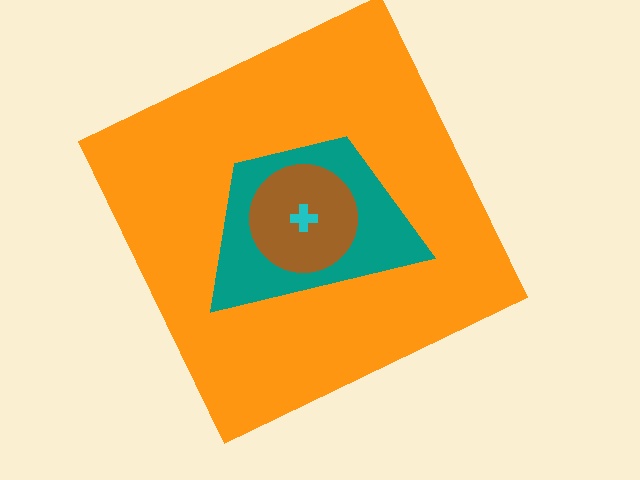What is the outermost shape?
The orange square.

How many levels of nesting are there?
4.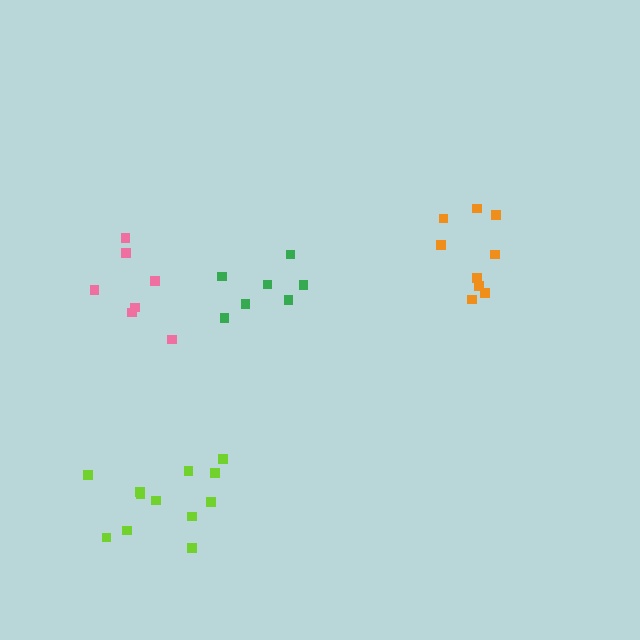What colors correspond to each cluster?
The clusters are colored: orange, pink, lime, green.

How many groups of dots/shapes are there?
There are 4 groups.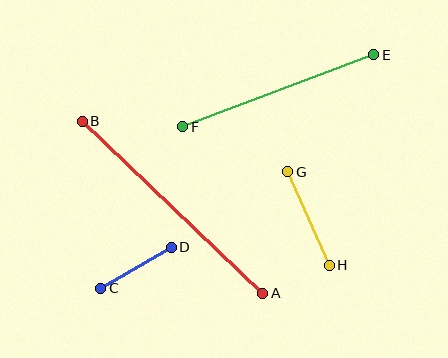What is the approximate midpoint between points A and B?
The midpoint is at approximately (173, 207) pixels.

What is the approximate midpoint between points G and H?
The midpoint is at approximately (308, 218) pixels.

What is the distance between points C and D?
The distance is approximately 82 pixels.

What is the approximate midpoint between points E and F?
The midpoint is at approximately (278, 91) pixels.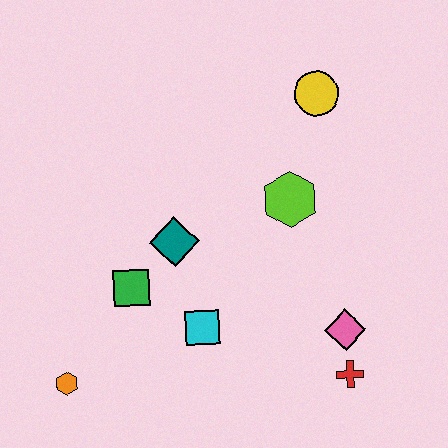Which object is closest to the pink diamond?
The red cross is closest to the pink diamond.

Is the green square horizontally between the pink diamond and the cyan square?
No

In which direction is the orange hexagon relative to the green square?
The orange hexagon is below the green square.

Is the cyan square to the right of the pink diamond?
No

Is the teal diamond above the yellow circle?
No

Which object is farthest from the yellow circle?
The orange hexagon is farthest from the yellow circle.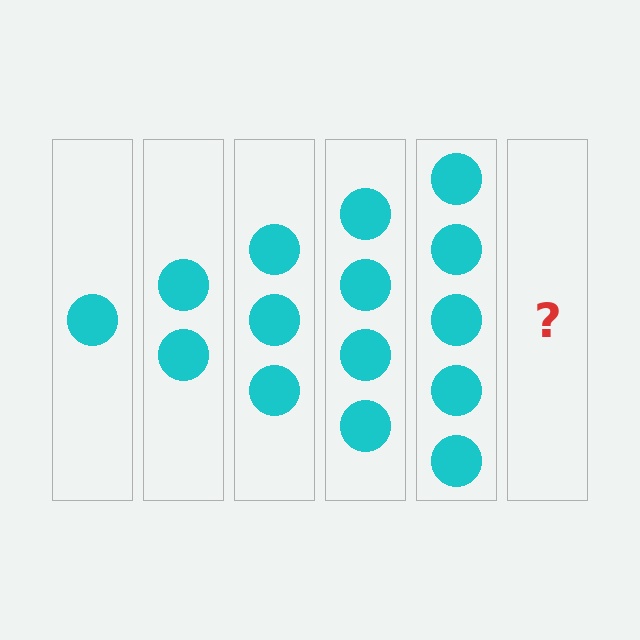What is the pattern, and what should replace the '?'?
The pattern is that each step adds one more circle. The '?' should be 6 circles.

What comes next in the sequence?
The next element should be 6 circles.